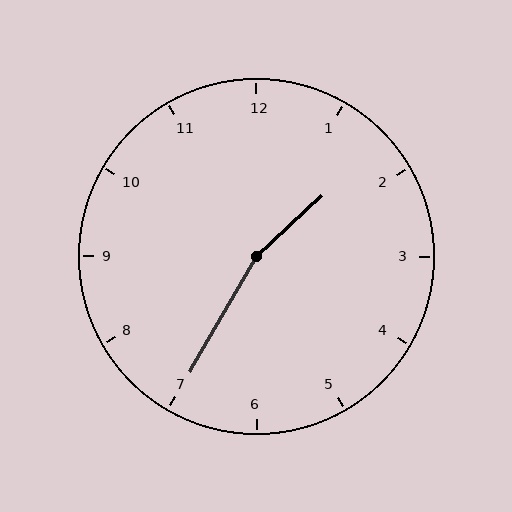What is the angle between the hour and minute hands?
Approximately 162 degrees.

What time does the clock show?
1:35.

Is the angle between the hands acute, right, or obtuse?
It is obtuse.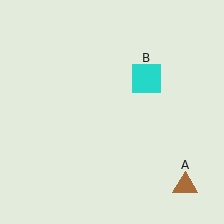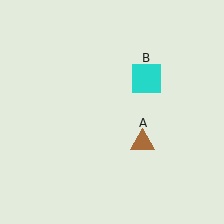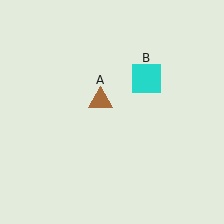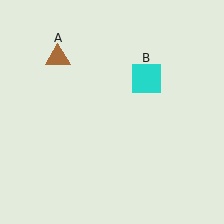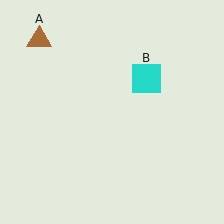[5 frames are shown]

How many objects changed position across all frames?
1 object changed position: brown triangle (object A).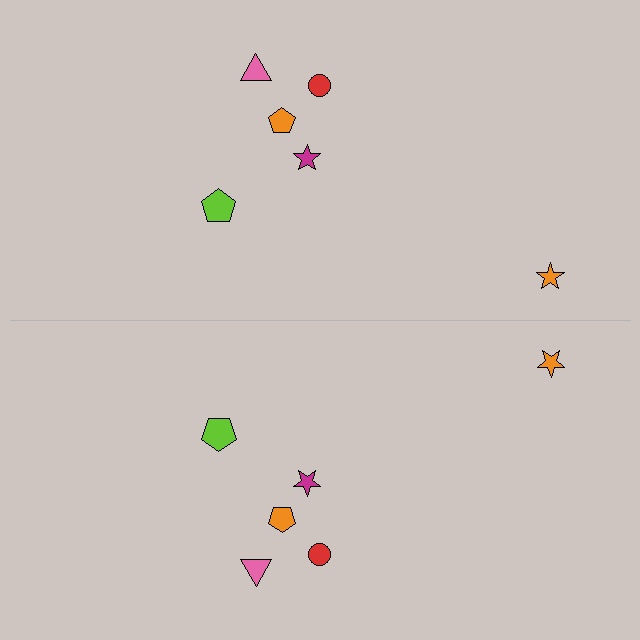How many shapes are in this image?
There are 12 shapes in this image.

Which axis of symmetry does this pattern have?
The pattern has a horizontal axis of symmetry running through the center of the image.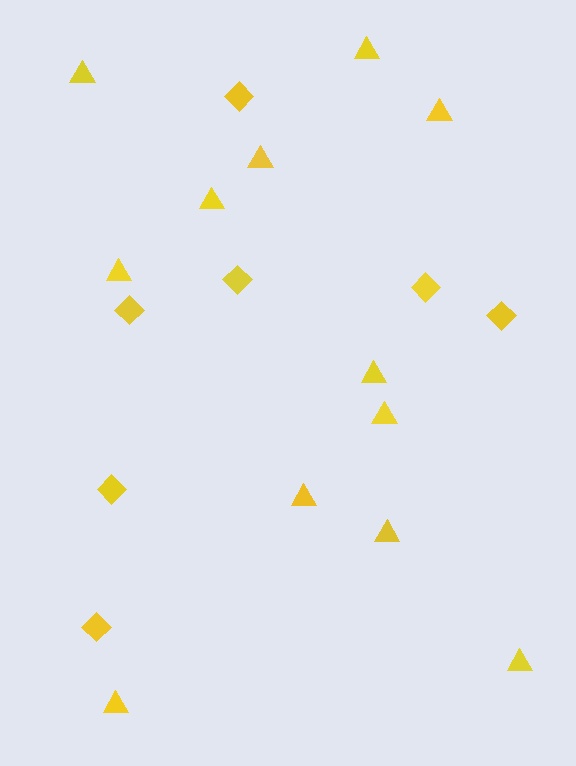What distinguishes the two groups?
There are 2 groups: one group of diamonds (7) and one group of triangles (12).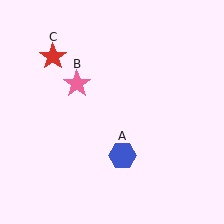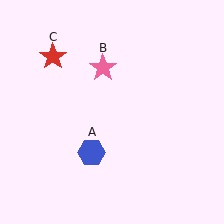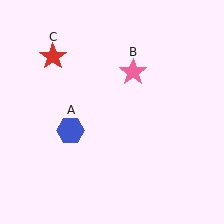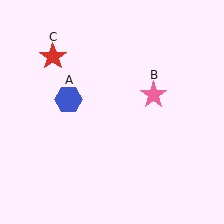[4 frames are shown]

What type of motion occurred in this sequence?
The blue hexagon (object A), pink star (object B) rotated clockwise around the center of the scene.